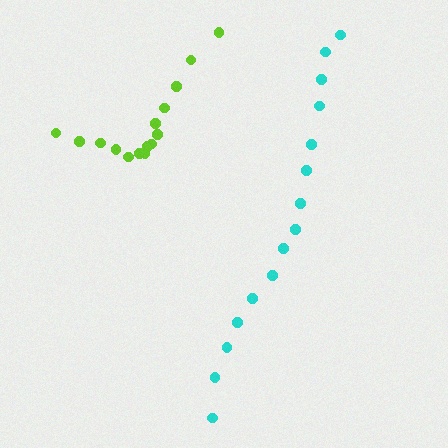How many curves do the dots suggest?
There are 2 distinct paths.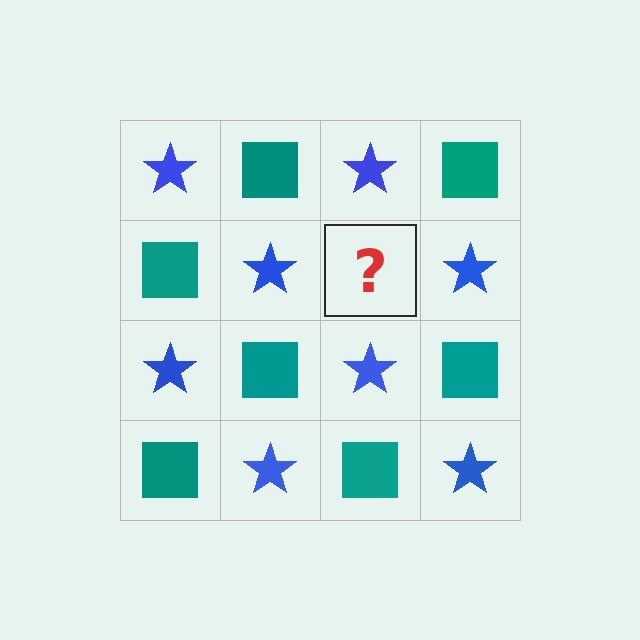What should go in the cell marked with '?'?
The missing cell should contain a teal square.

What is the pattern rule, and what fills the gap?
The rule is that it alternates blue star and teal square in a checkerboard pattern. The gap should be filled with a teal square.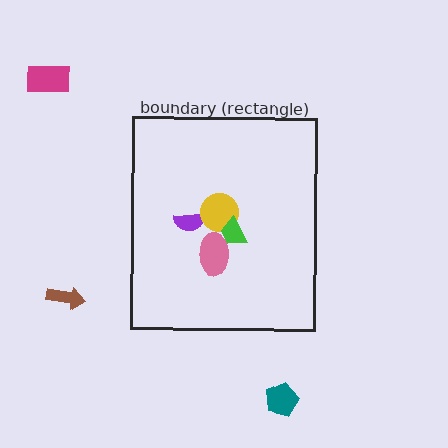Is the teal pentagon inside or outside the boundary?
Outside.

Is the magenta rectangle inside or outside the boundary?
Outside.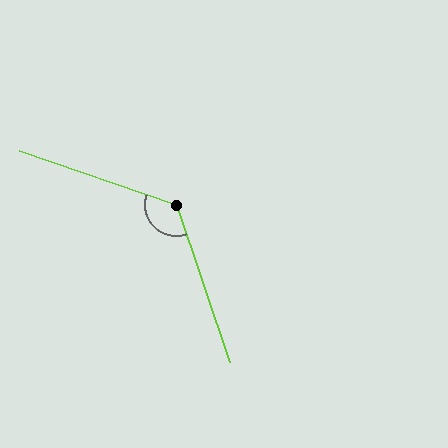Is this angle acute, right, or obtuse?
It is obtuse.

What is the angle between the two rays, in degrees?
Approximately 128 degrees.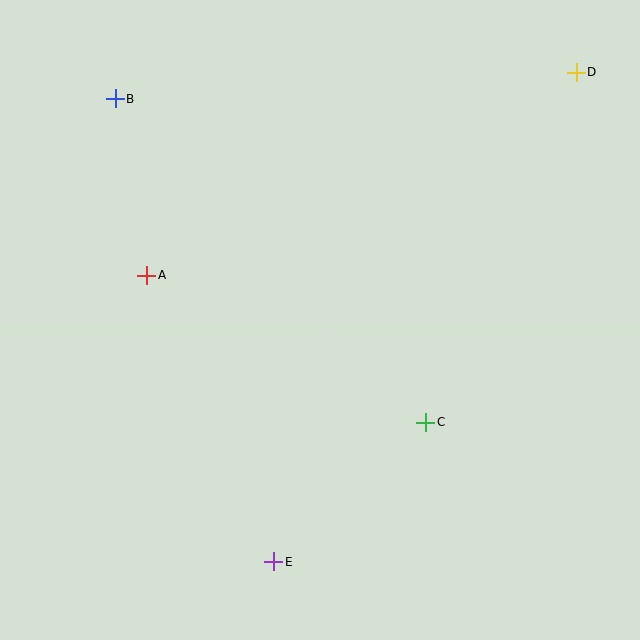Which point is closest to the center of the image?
Point C at (426, 422) is closest to the center.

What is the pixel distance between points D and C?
The distance between D and C is 381 pixels.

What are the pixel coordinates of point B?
Point B is at (115, 99).